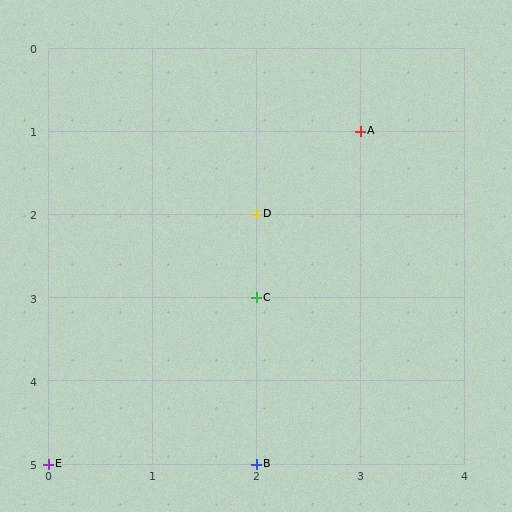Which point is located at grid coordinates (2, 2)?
Point D is at (2, 2).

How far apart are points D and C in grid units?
Points D and C are 1 row apart.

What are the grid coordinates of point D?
Point D is at grid coordinates (2, 2).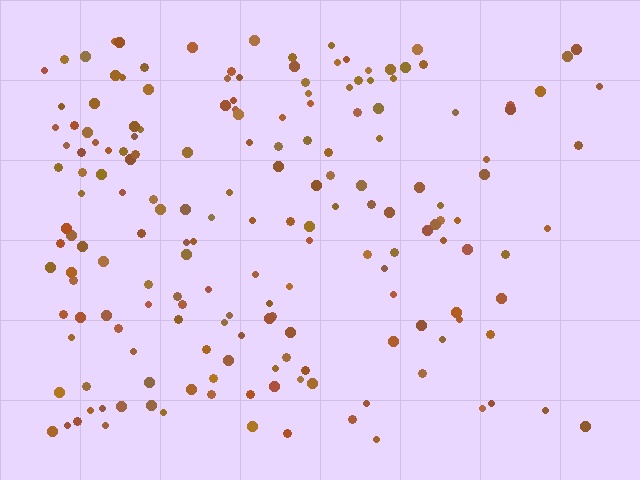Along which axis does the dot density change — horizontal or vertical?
Horizontal.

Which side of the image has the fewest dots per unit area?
The right.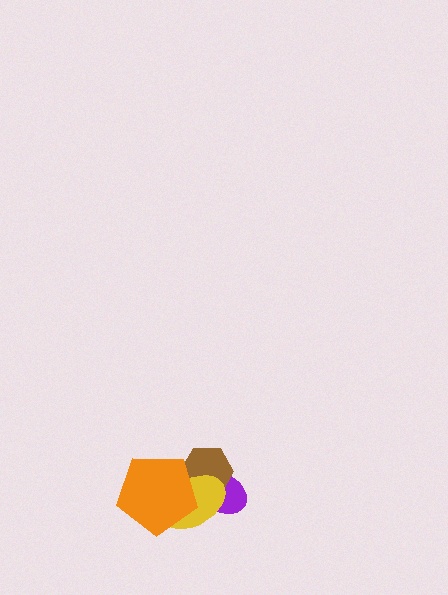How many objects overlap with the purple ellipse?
3 objects overlap with the purple ellipse.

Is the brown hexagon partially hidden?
Yes, it is partially covered by another shape.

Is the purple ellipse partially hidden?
Yes, it is partially covered by another shape.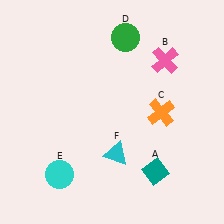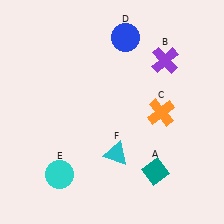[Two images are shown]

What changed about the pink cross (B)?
In Image 1, B is pink. In Image 2, it changed to purple.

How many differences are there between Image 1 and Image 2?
There are 2 differences between the two images.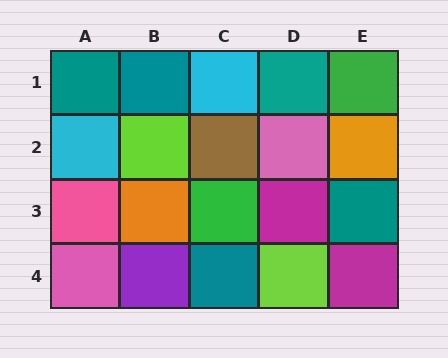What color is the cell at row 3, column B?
Orange.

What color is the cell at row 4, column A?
Pink.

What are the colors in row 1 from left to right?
Teal, teal, cyan, teal, green.